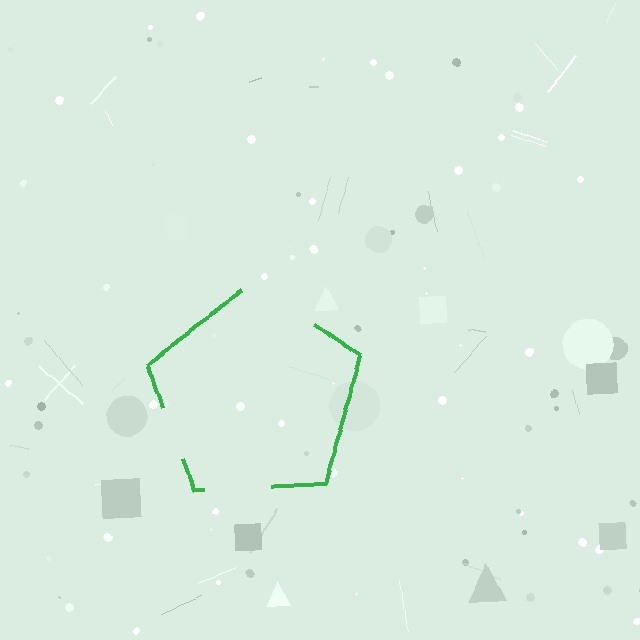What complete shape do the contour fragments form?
The contour fragments form a pentagon.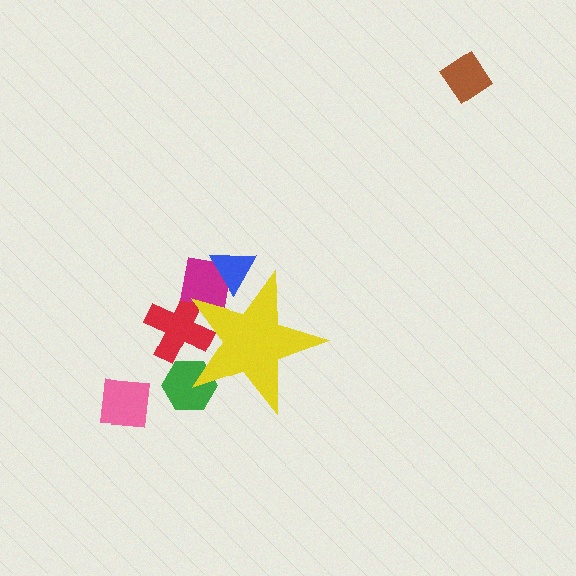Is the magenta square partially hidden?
Yes, the magenta square is partially hidden behind the yellow star.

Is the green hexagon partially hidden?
Yes, the green hexagon is partially hidden behind the yellow star.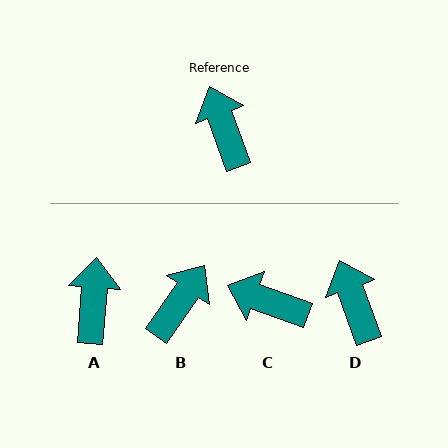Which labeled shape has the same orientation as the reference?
D.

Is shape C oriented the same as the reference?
No, it is off by about 50 degrees.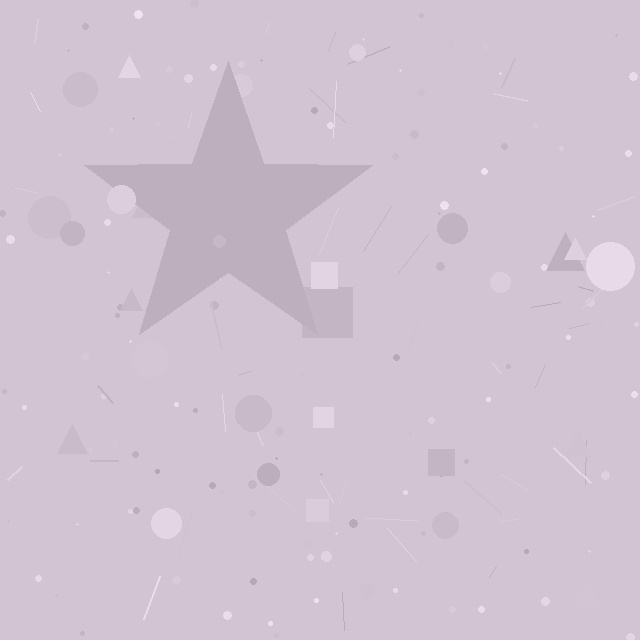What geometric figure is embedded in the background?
A star is embedded in the background.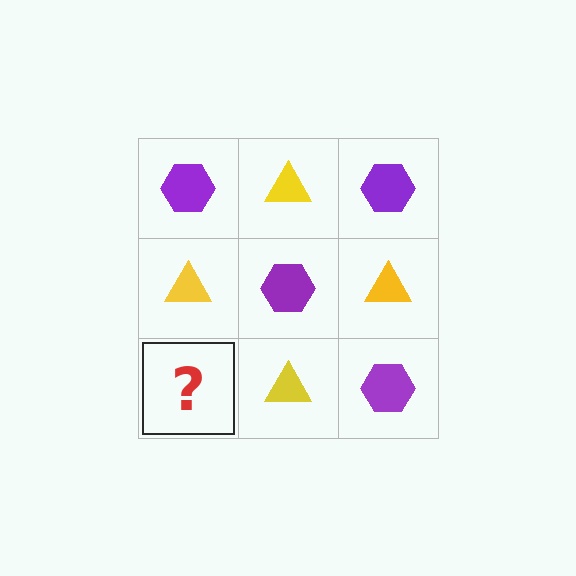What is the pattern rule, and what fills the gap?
The rule is that it alternates purple hexagon and yellow triangle in a checkerboard pattern. The gap should be filled with a purple hexagon.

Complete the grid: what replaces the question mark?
The question mark should be replaced with a purple hexagon.